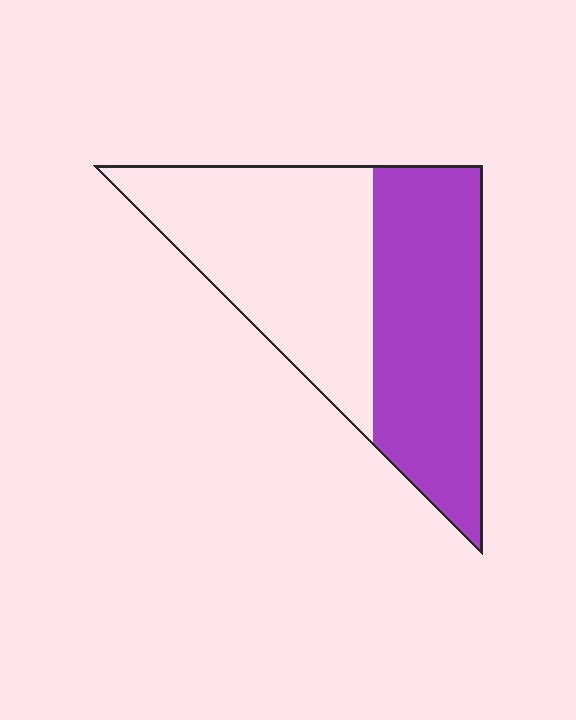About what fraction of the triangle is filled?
About one half (1/2).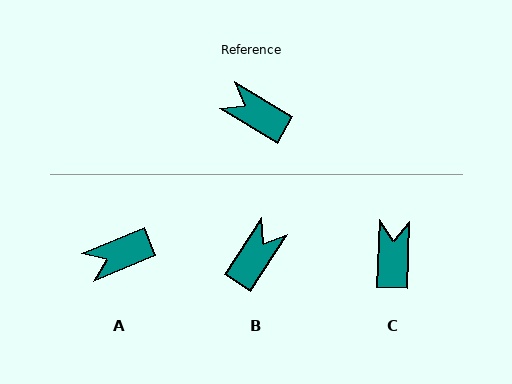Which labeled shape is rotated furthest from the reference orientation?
B, about 92 degrees away.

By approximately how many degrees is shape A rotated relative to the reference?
Approximately 54 degrees counter-clockwise.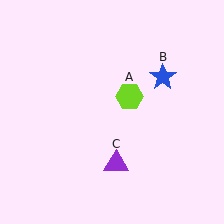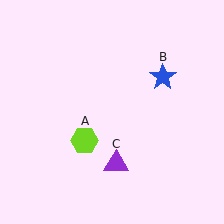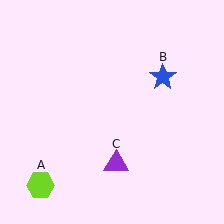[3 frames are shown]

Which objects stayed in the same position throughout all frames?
Blue star (object B) and purple triangle (object C) remained stationary.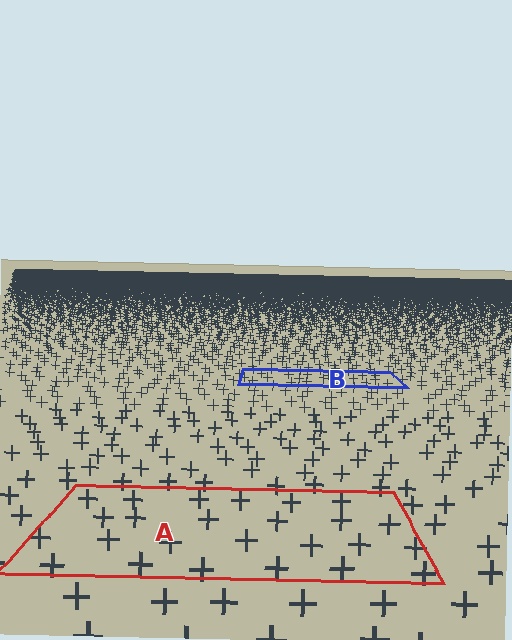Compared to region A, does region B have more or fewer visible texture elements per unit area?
Region B has more texture elements per unit area — they are packed more densely because it is farther away.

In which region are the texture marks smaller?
The texture marks are smaller in region B, because it is farther away.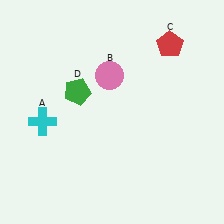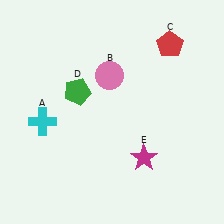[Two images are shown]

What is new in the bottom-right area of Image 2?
A magenta star (E) was added in the bottom-right area of Image 2.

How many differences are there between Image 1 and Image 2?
There is 1 difference between the two images.